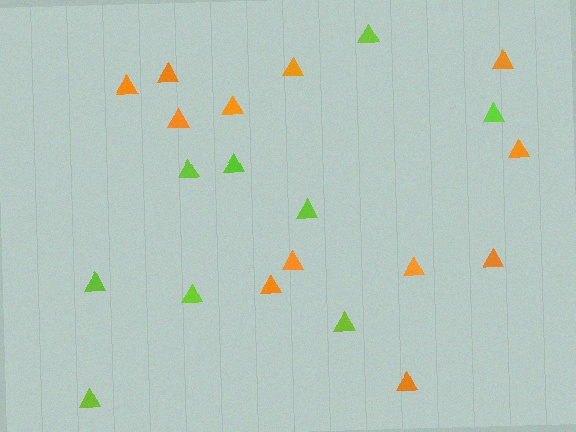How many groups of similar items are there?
There are 2 groups: one group of lime triangles (9) and one group of orange triangles (12).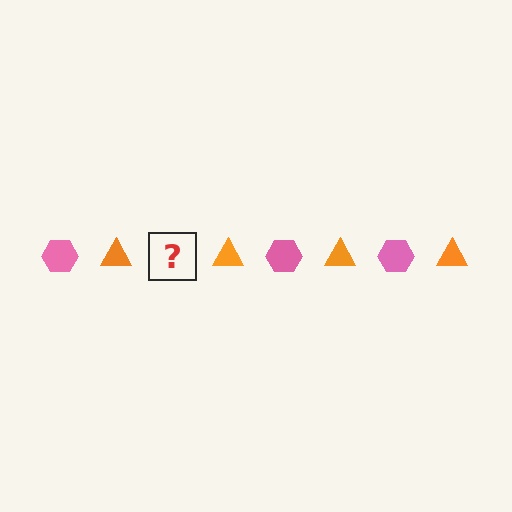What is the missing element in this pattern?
The missing element is a pink hexagon.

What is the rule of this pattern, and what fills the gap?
The rule is that the pattern alternates between pink hexagon and orange triangle. The gap should be filled with a pink hexagon.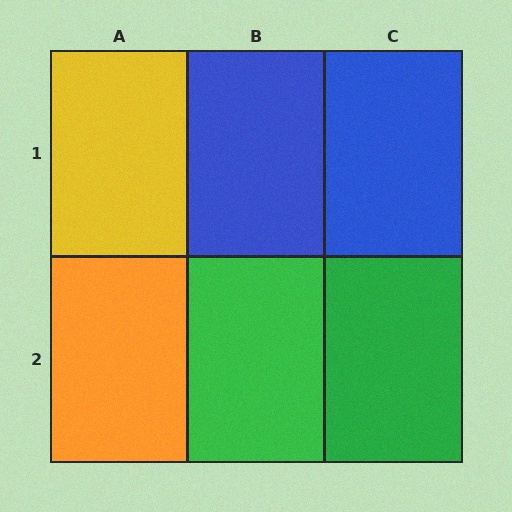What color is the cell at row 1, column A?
Yellow.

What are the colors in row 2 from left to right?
Orange, green, green.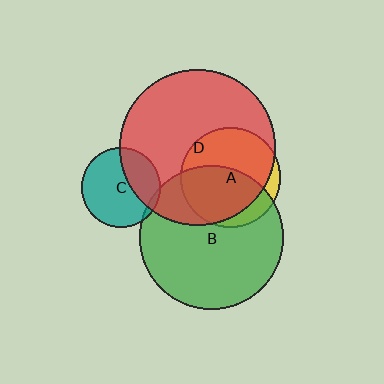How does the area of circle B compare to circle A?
Approximately 2.1 times.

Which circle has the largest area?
Circle D (red).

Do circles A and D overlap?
Yes.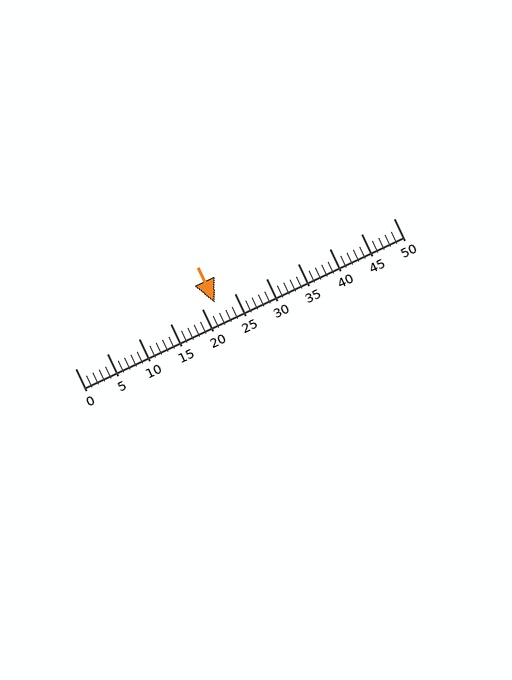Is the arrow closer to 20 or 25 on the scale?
The arrow is closer to 20.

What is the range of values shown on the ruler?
The ruler shows values from 0 to 50.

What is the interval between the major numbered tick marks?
The major tick marks are spaced 5 units apart.